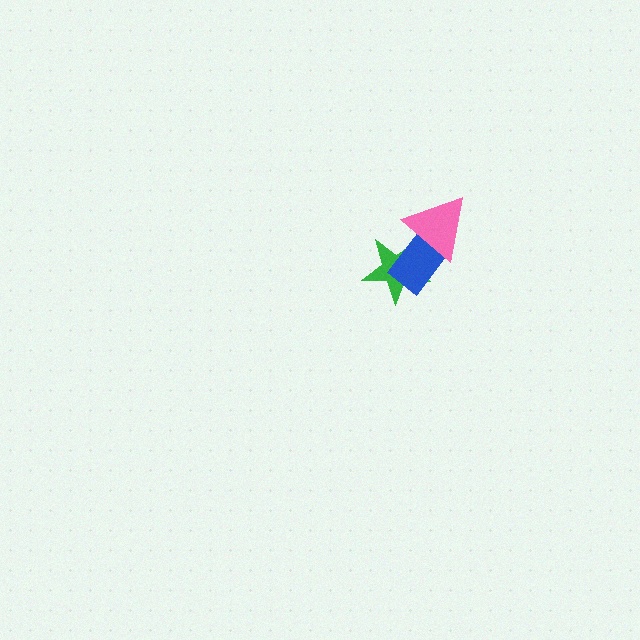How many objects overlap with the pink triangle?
2 objects overlap with the pink triangle.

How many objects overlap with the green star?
2 objects overlap with the green star.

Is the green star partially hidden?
Yes, it is partially covered by another shape.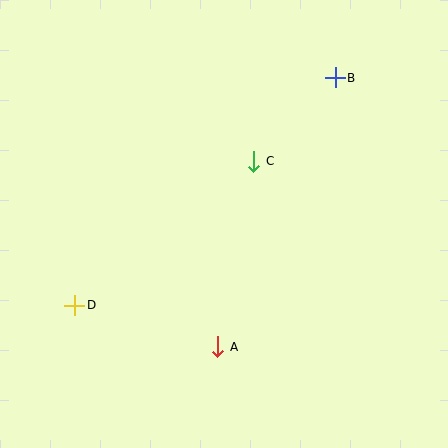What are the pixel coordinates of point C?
Point C is at (254, 161).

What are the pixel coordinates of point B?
Point B is at (335, 78).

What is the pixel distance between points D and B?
The distance between D and B is 346 pixels.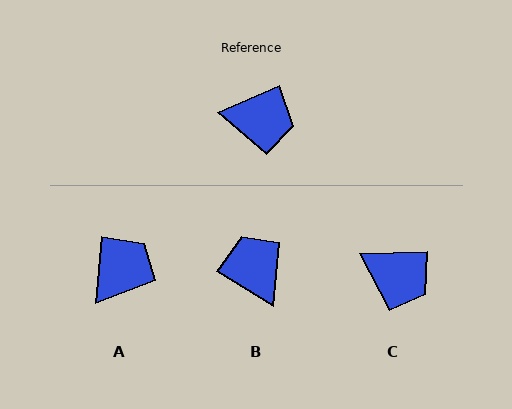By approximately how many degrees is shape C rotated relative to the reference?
Approximately 22 degrees clockwise.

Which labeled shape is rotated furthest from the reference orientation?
B, about 125 degrees away.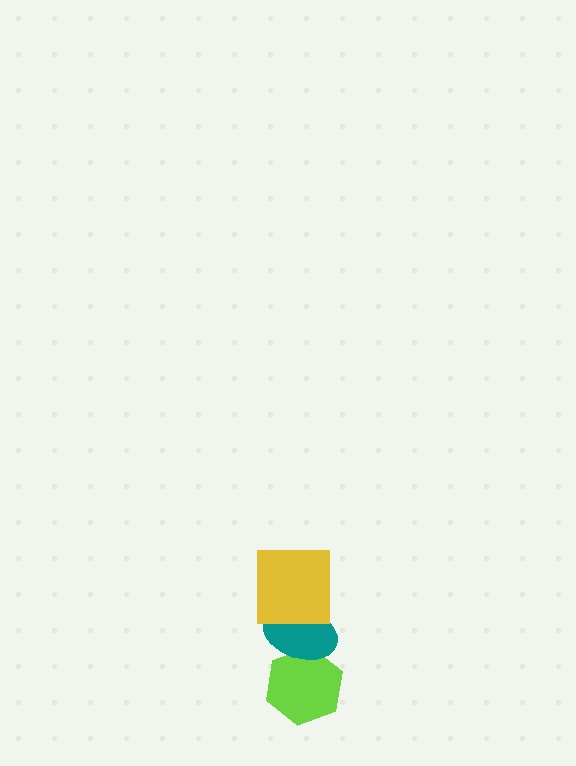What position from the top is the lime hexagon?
The lime hexagon is 3rd from the top.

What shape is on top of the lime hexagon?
The teal ellipse is on top of the lime hexagon.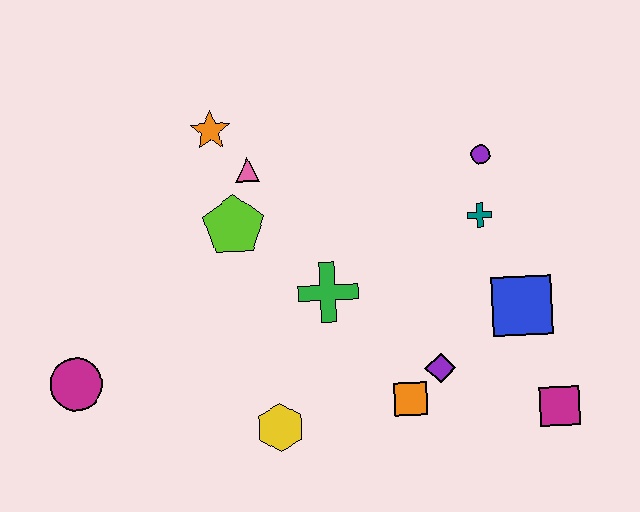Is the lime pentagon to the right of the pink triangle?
No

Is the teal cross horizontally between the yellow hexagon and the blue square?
Yes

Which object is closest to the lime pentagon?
The pink triangle is closest to the lime pentagon.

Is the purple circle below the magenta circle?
No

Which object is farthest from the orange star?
The magenta square is farthest from the orange star.